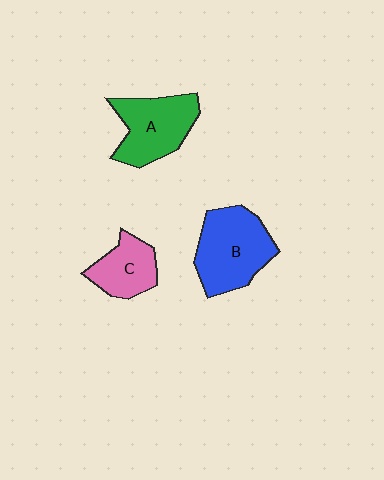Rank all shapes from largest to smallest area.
From largest to smallest: B (blue), A (green), C (pink).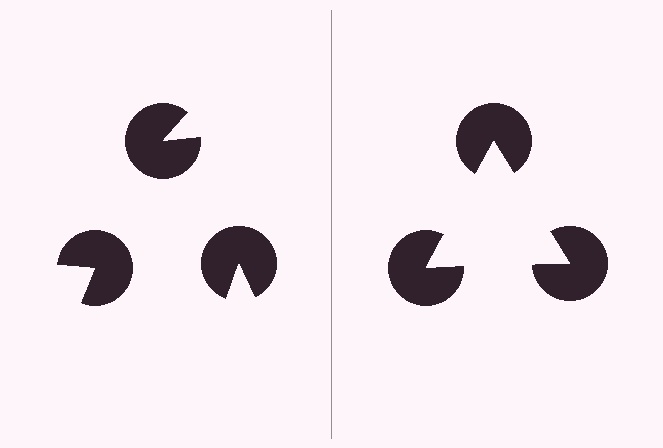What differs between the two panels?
The pac-man discs are positioned identically on both sides; only the wedge orientations differ. On the right they align to a triangle; on the left they are misaligned.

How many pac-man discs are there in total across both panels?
6 — 3 on each side.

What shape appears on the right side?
An illusory triangle.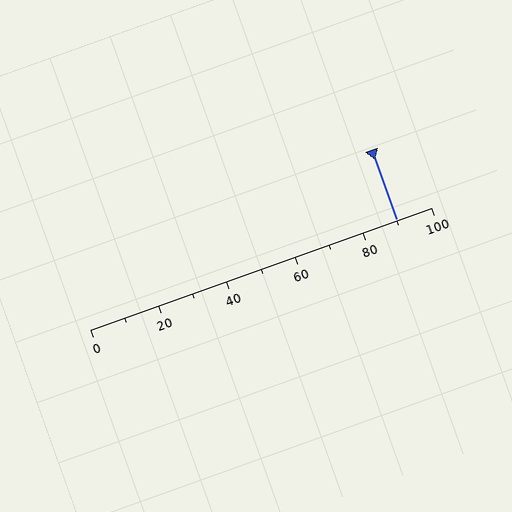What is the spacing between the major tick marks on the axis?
The major ticks are spaced 20 apart.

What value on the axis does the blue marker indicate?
The marker indicates approximately 90.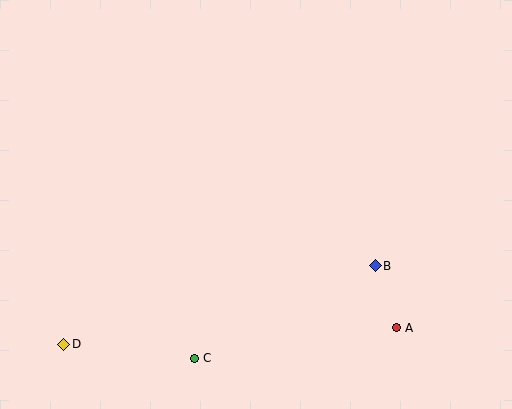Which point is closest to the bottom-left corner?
Point D is closest to the bottom-left corner.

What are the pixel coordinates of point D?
Point D is at (64, 344).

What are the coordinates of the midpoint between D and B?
The midpoint between D and B is at (219, 305).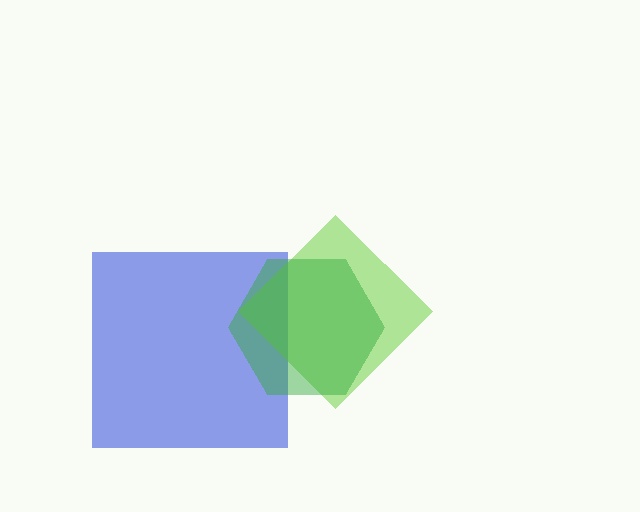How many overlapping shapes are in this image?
There are 3 overlapping shapes in the image.